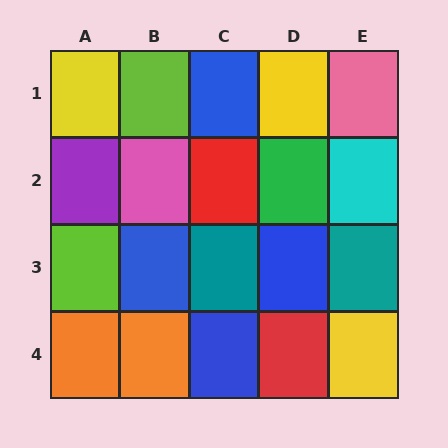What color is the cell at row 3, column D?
Blue.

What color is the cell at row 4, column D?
Red.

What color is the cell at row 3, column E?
Teal.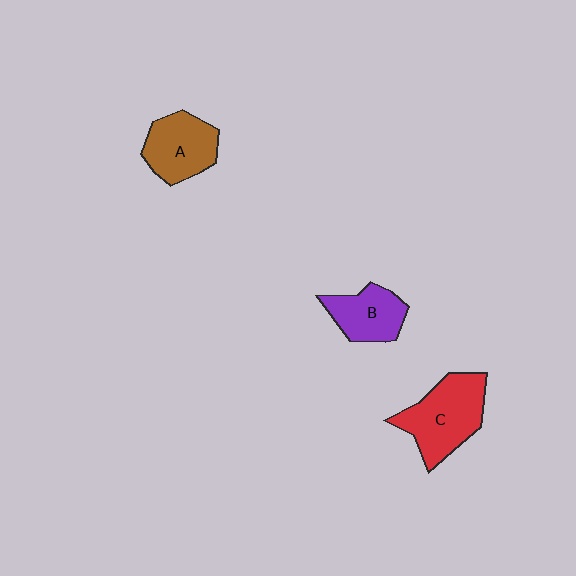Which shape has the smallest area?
Shape B (purple).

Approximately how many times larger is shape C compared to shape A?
Approximately 1.3 times.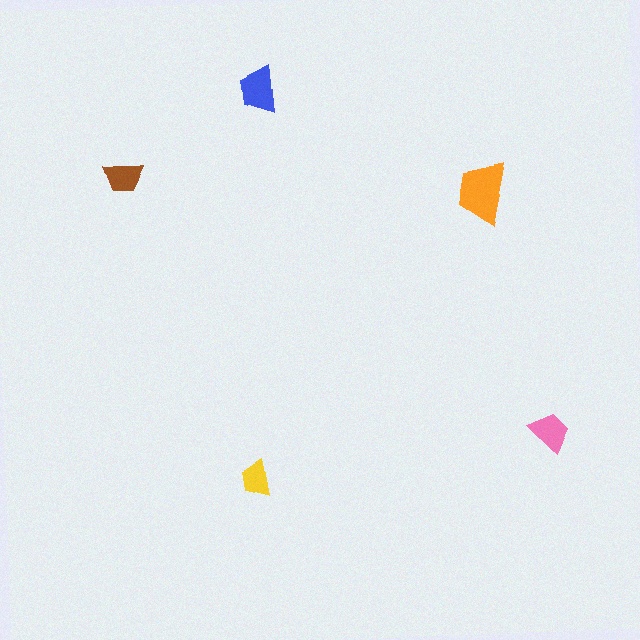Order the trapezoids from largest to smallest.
the orange one, the blue one, the pink one, the brown one, the yellow one.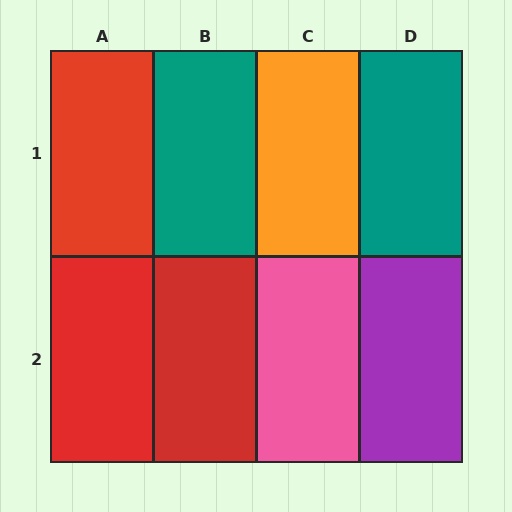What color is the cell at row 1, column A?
Red.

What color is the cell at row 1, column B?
Teal.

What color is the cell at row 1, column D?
Teal.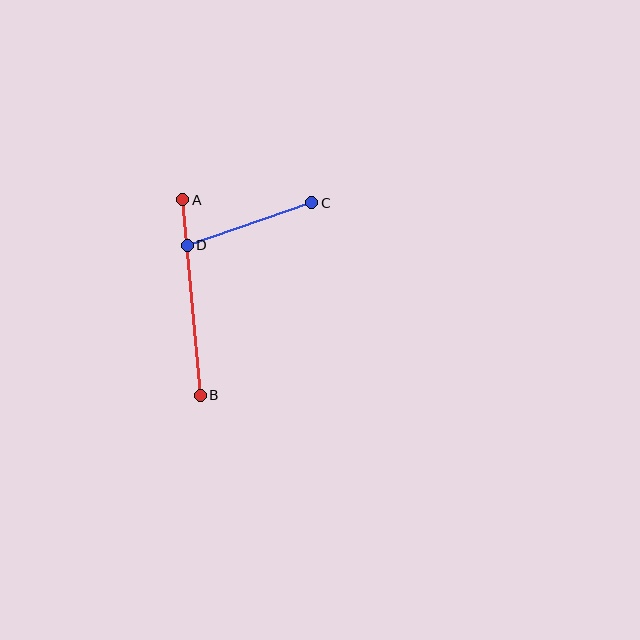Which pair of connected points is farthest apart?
Points A and B are farthest apart.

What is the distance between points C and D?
The distance is approximately 131 pixels.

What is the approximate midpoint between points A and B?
The midpoint is at approximately (191, 297) pixels.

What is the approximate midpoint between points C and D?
The midpoint is at approximately (249, 224) pixels.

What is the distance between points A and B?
The distance is approximately 196 pixels.